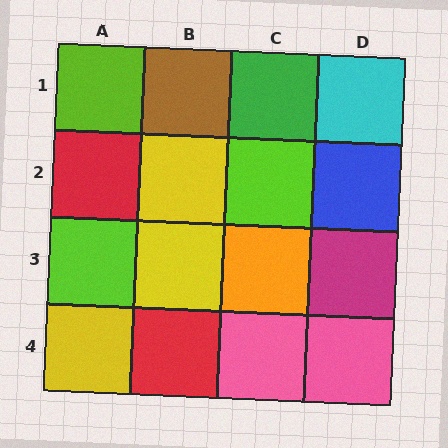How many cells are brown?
1 cell is brown.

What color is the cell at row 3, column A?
Lime.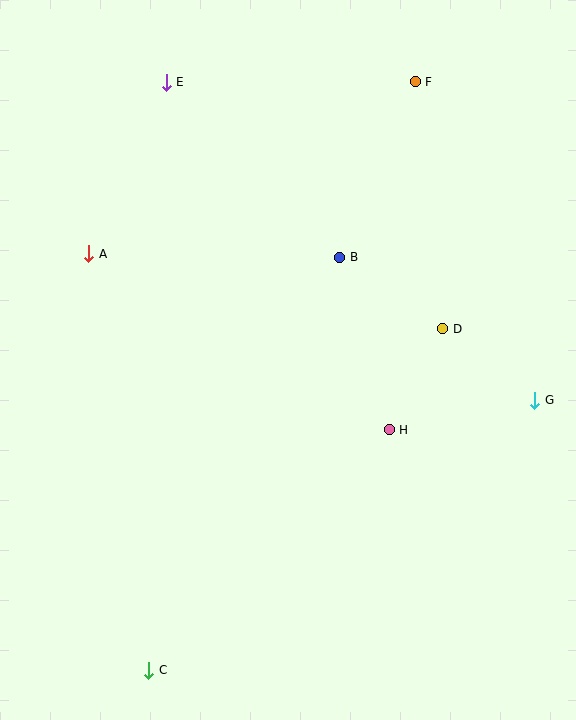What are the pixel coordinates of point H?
Point H is at (389, 430).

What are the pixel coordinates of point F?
Point F is at (415, 82).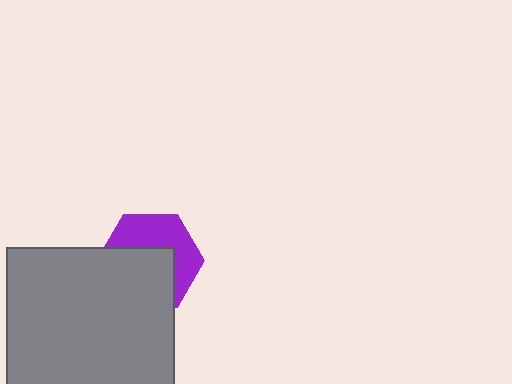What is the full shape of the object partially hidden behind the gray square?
The partially hidden object is a purple hexagon.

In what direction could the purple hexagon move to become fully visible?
The purple hexagon could move up. That would shift it out from behind the gray square entirely.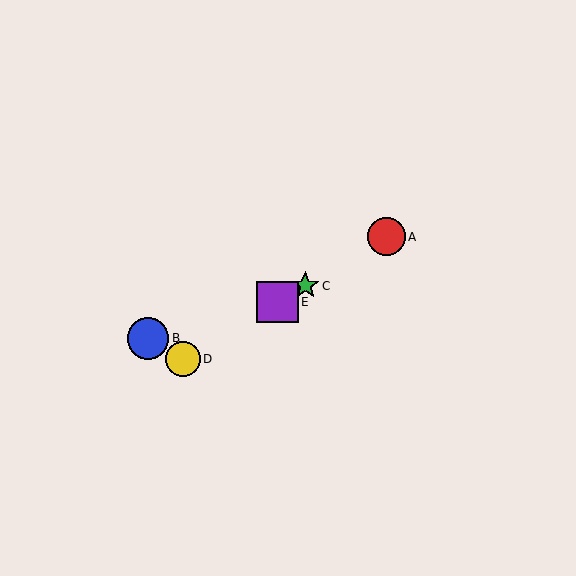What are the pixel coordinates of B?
Object B is at (148, 338).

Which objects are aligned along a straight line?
Objects A, C, D, E are aligned along a straight line.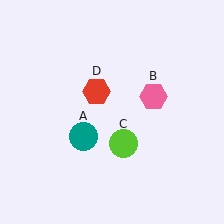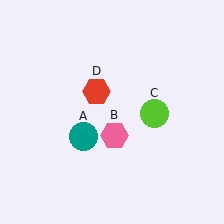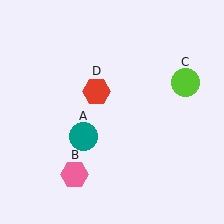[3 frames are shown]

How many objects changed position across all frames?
2 objects changed position: pink hexagon (object B), lime circle (object C).